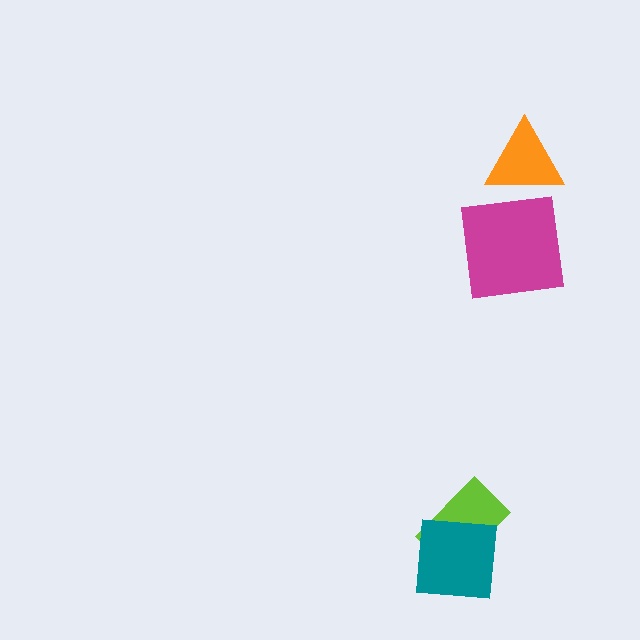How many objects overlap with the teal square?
1 object overlaps with the teal square.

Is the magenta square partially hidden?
No, no other shape covers it.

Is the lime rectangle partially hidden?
Yes, it is partially covered by another shape.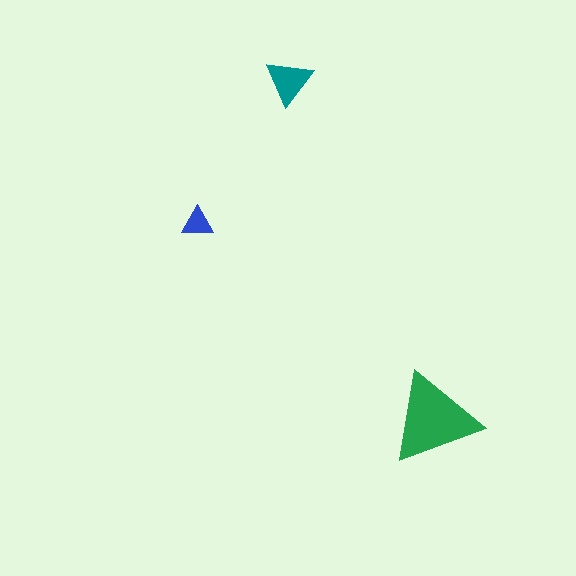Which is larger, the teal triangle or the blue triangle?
The teal one.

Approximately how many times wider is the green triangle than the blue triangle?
About 3 times wider.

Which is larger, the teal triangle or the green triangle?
The green one.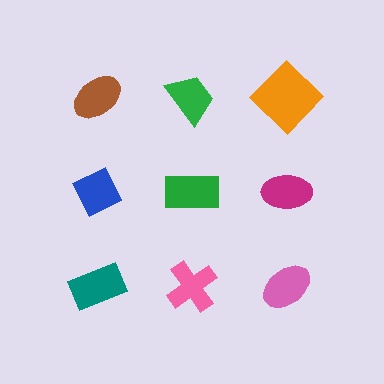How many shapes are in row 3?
3 shapes.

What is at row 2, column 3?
A magenta ellipse.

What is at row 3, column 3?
A pink ellipse.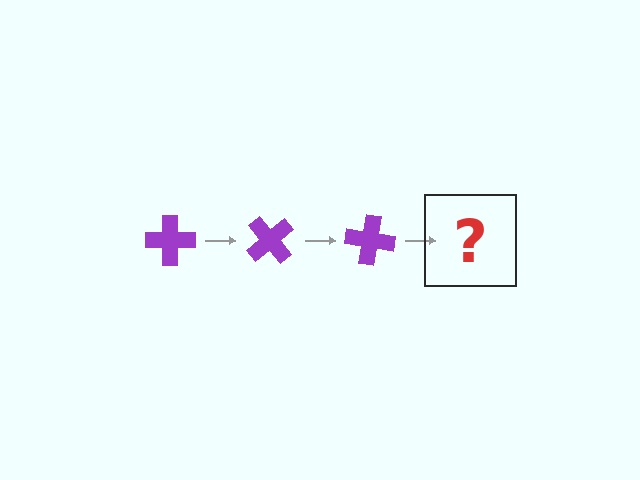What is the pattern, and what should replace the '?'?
The pattern is that the cross rotates 50 degrees each step. The '?' should be a purple cross rotated 150 degrees.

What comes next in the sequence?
The next element should be a purple cross rotated 150 degrees.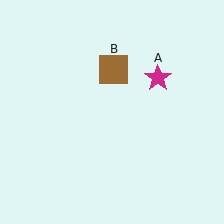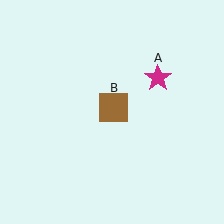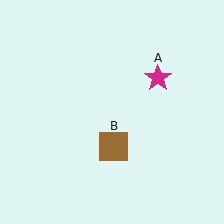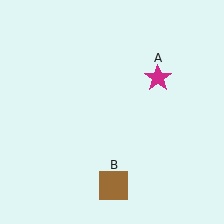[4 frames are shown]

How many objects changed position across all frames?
1 object changed position: brown square (object B).